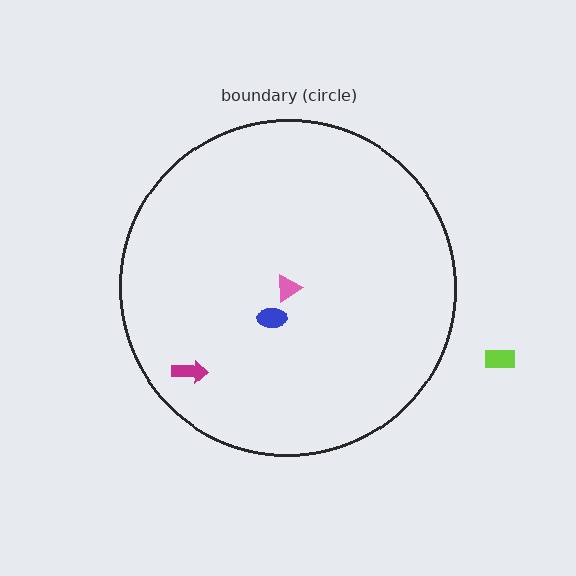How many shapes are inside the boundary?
3 inside, 1 outside.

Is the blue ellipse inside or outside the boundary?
Inside.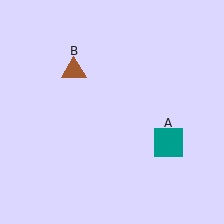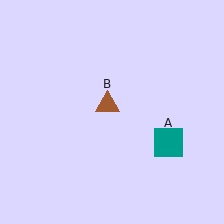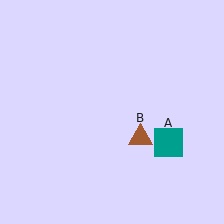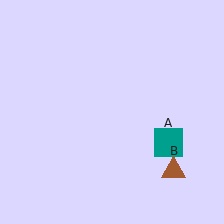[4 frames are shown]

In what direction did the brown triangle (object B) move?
The brown triangle (object B) moved down and to the right.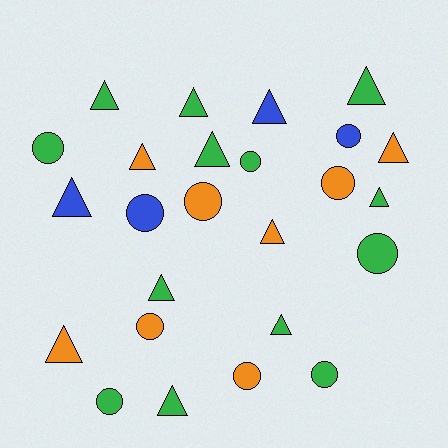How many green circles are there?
There are 5 green circles.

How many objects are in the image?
There are 25 objects.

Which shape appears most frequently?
Triangle, with 14 objects.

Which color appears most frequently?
Green, with 13 objects.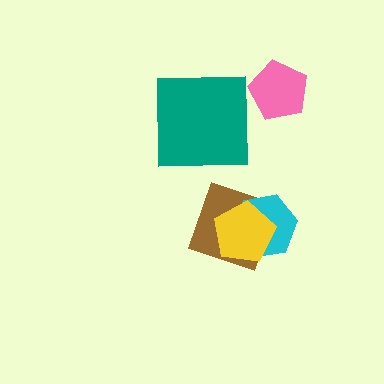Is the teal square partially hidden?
No, no other shape covers it.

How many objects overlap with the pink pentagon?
0 objects overlap with the pink pentagon.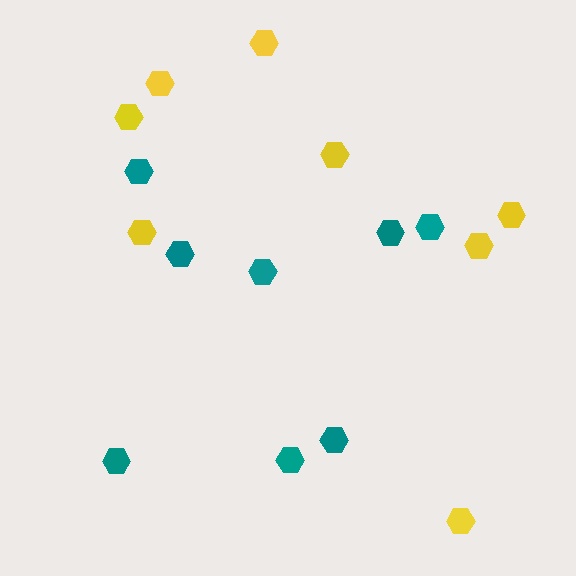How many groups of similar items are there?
There are 2 groups: one group of yellow hexagons (8) and one group of teal hexagons (8).